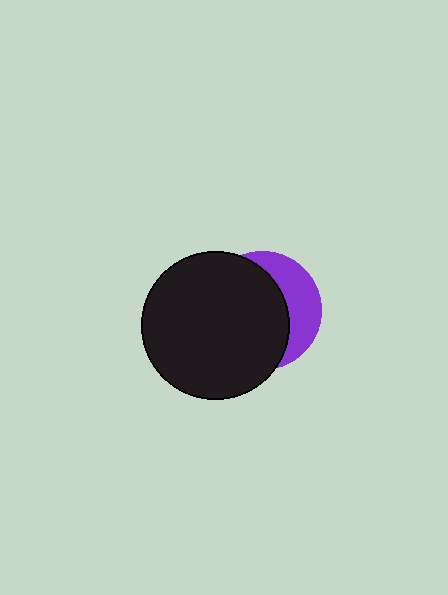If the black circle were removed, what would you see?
You would see the complete purple circle.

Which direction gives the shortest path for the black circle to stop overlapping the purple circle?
Moving left gives the shortest separation.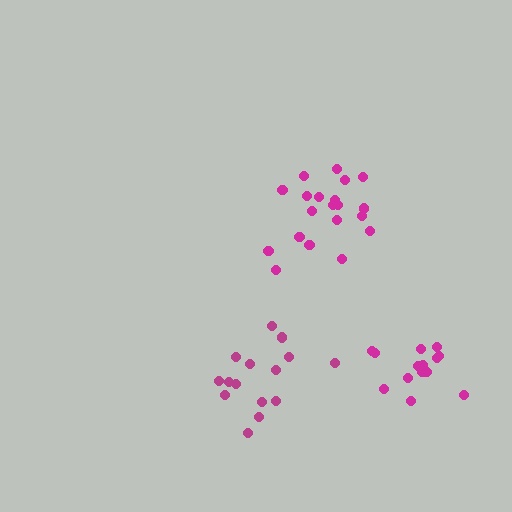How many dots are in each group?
Group 1: 20 dots, Group 2: 14 dots, Group 3: 15 dots (49 total).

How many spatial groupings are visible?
There are 3 spatial groupings.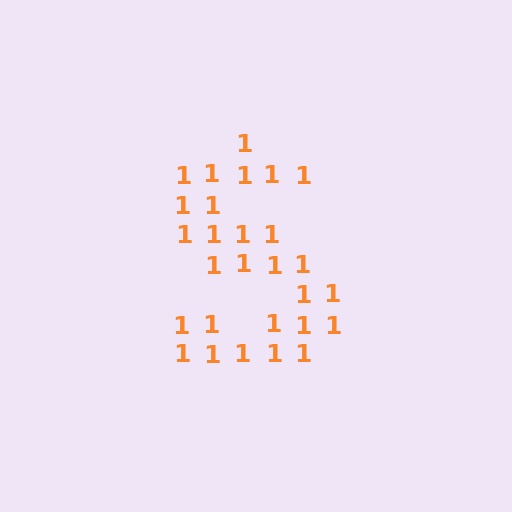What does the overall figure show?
The overall figure shows the letter S.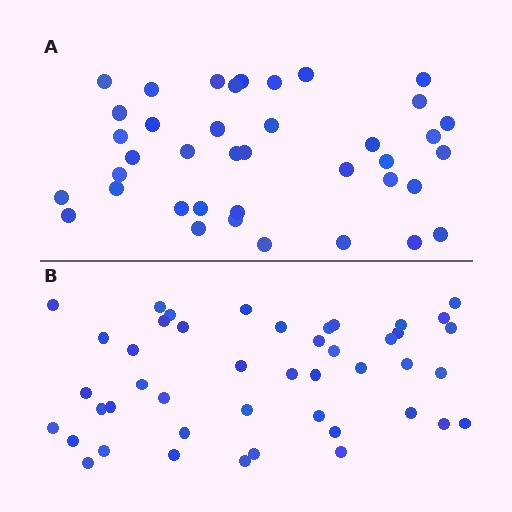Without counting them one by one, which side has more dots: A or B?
Region B (the bottom region) has more dots.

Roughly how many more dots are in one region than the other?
Region B has about 6 more dots than region A.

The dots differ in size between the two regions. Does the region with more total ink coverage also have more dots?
No. Region A has more total ink coverage because its dots are larger, but region B actually contains more individual dots. Total area can be misleading — the number of items is what matters here.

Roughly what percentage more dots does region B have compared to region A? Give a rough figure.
About 15% more.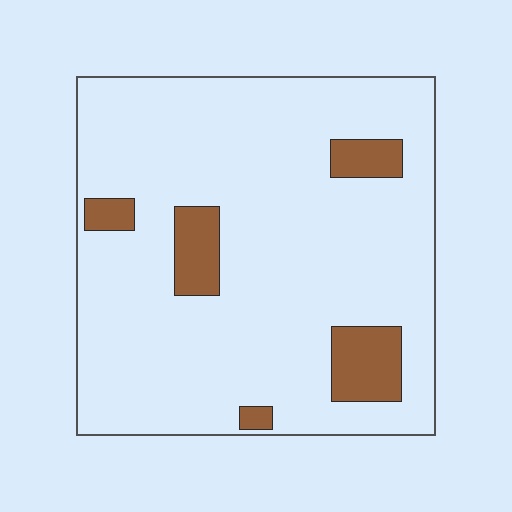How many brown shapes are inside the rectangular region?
5.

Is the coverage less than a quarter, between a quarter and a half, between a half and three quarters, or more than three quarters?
Less than a quarter.